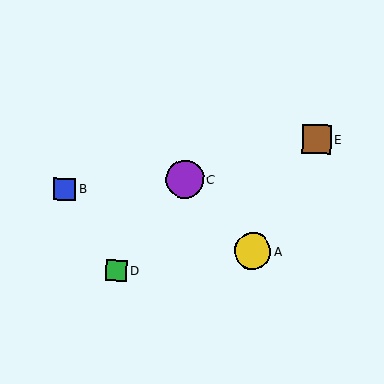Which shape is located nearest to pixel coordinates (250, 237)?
The yellow circle (labeled A) at (253, 251) is nearest to that location.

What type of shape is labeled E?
Shape E is a brown square.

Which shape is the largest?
The purple circle (labeled C) is the largest.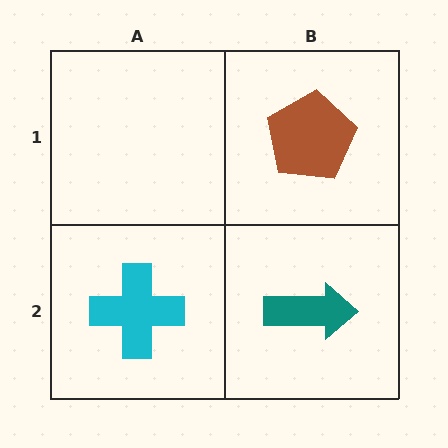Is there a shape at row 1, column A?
No, that cell is empty.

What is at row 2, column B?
A teal arrow.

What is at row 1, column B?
A brown pentagon.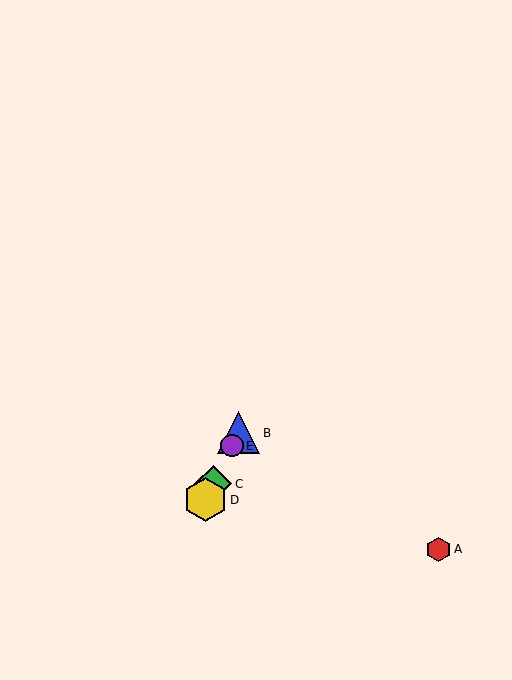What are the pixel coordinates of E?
Object E is at (232, 446).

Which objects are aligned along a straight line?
Objects B, C, D, E are aligned along a straight line.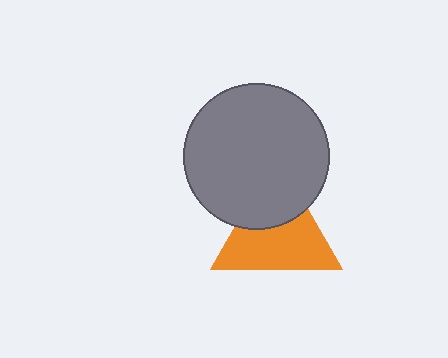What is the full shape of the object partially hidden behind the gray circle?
The partially hidden object is an orange triangle.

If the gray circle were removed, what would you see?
You would see the complete orange triangle.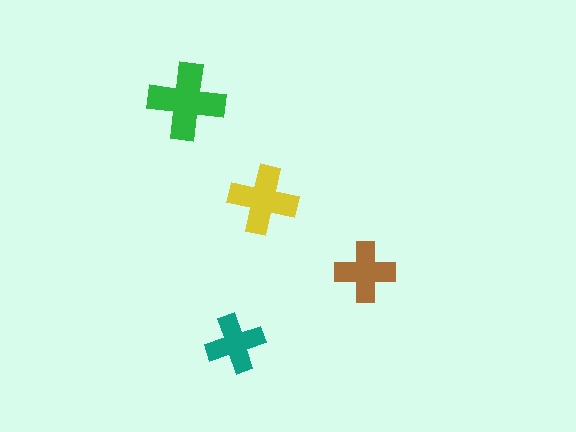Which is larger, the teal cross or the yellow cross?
The yellow one.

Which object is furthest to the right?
The brown cross is rightmost.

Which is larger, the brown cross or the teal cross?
The brown one.